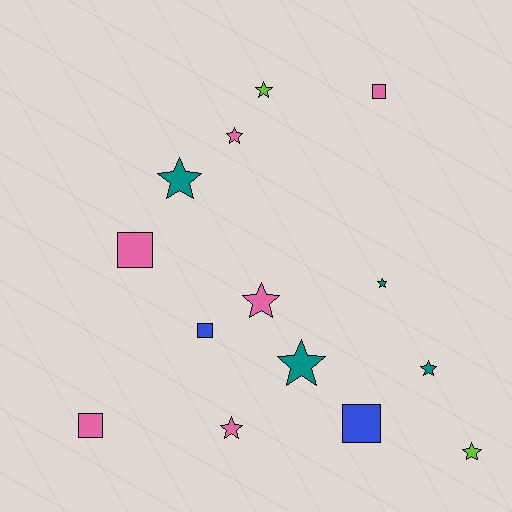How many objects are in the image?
There are 14 objects.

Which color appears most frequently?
Pink, with 6 objects.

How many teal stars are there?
There are 4 teal stars.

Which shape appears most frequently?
Star, with 9 objects.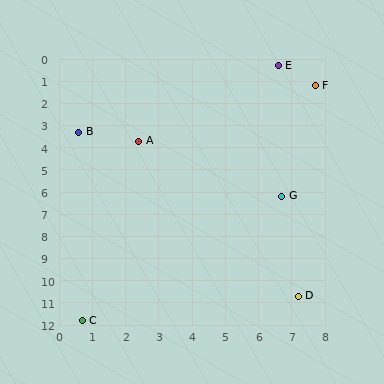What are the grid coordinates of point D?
Point D is at approximately (7.2, 10.7).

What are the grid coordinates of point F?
Point F is at approximately (7.7, 1.2).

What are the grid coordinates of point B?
Point B is at approximately (0.6, 3.3).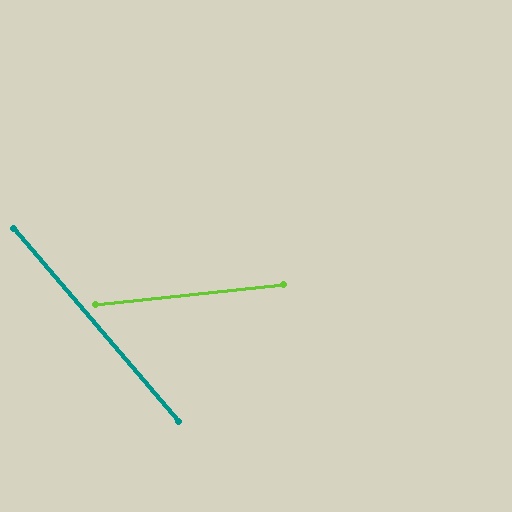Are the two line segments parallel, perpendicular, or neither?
Neither parallel nor perpendicular — they differ by about 56°.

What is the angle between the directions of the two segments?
Approximately 56 degrees.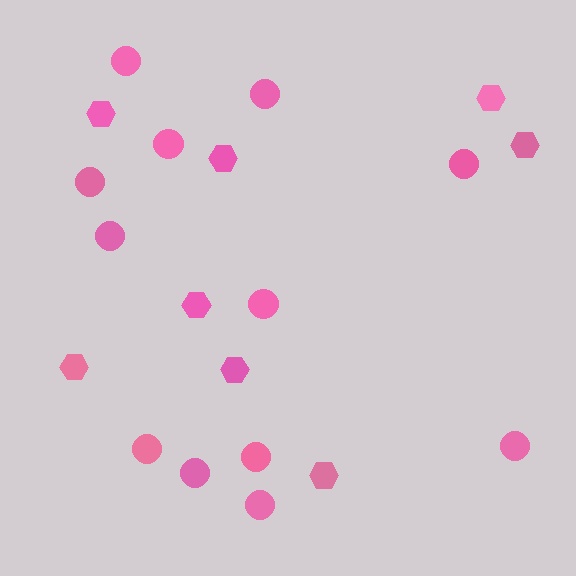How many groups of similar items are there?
There are 2 groups: one group of circles (12) and one group of hexagons (8).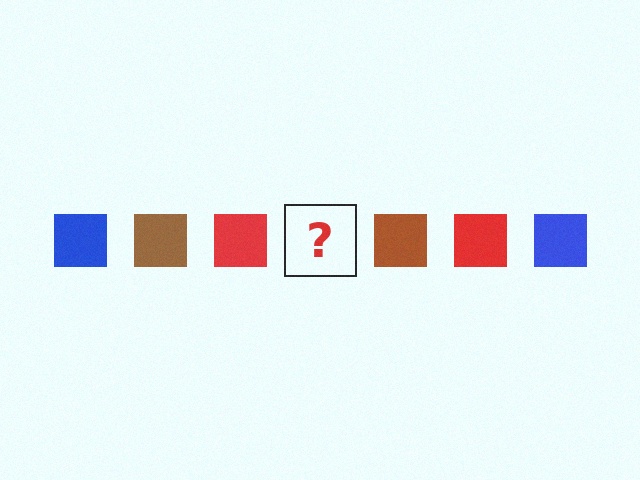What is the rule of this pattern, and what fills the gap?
The rule is that the pattern cycles through blue, brown, red squares. The gap should be filled with a blue square.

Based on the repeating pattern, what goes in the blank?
The blank should be a blue square.